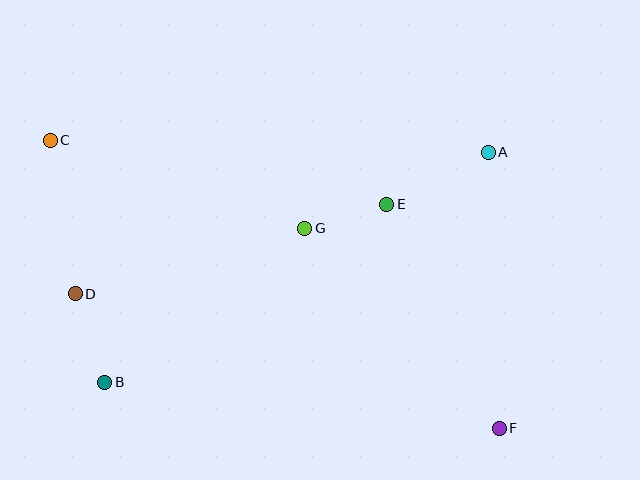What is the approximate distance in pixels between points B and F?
The distance between B and F is approximately 397 pixels.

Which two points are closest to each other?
Points E and G are closest to each other.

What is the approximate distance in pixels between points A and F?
The distance between A and F is approximately 276 pixels.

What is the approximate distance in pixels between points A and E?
The distance between A and E is approximately 114 pixels.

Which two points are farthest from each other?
Points C and F are farthest from each other.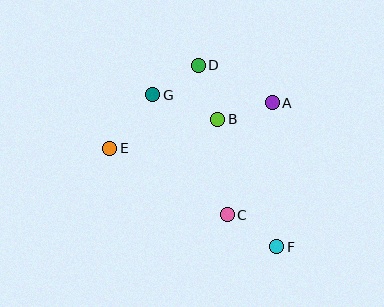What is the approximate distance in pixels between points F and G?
The distance between F and G is approximately 197 pixels.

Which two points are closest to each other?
Points D and G are closest to each other.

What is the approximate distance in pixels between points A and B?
The distance between A and B is approximately 57 pixels.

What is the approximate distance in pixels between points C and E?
The distance between C and E is approximately 135 pixels.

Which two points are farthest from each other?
Points D and F are farthest from each other.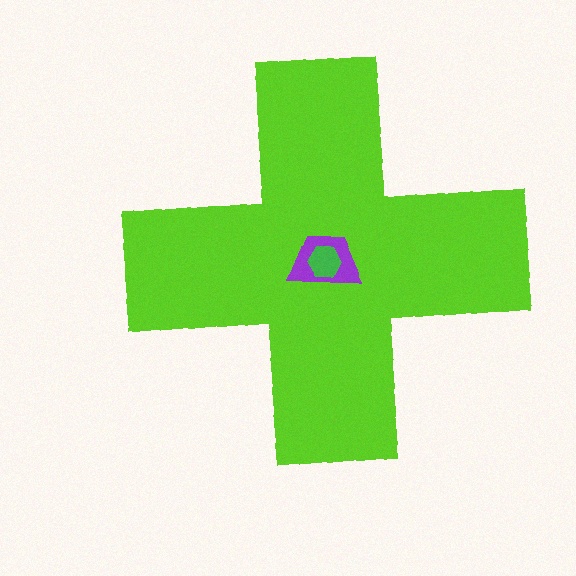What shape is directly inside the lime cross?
The purple trapezoid.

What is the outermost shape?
The lime cross.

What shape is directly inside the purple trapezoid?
The green hexagon.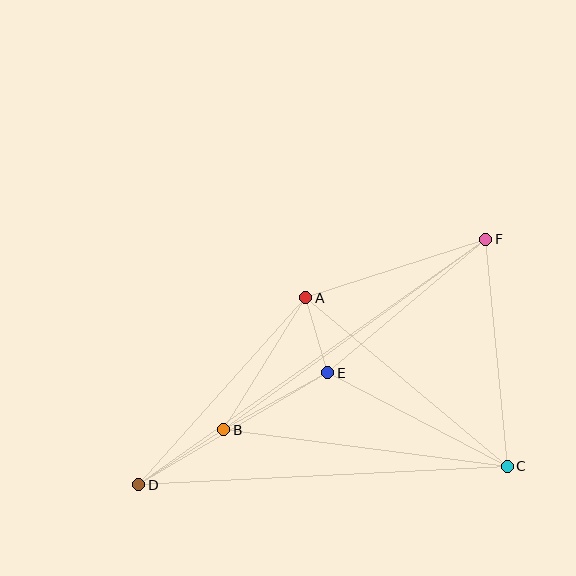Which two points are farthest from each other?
Points D and F are farthest from each other.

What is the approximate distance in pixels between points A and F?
The distance between A and F is approximately 189 pixels.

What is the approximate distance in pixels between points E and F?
The distance between E and F is approximately 207 pixels.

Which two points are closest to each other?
Points A and E are closest to each other.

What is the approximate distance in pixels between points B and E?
The distance between B and E is approximately 118 pixels.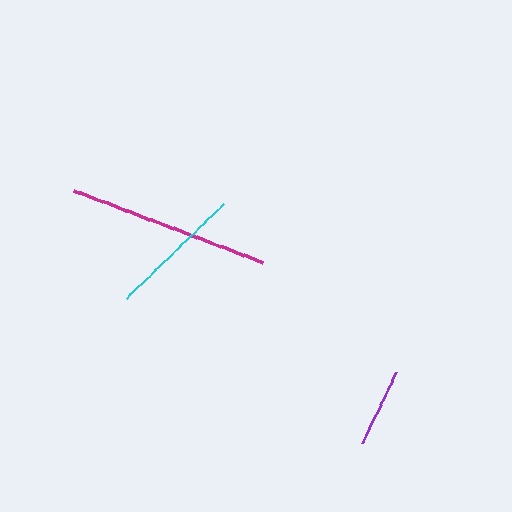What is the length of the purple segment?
The purple segment is approximately 78 pixels long.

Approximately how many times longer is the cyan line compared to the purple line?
The cyan line is approximately 1.7 times the length of the purple line.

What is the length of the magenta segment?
The magenta segment is approximately 202 pixels long.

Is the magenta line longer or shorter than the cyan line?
The magenta line is longer than the cyan line.